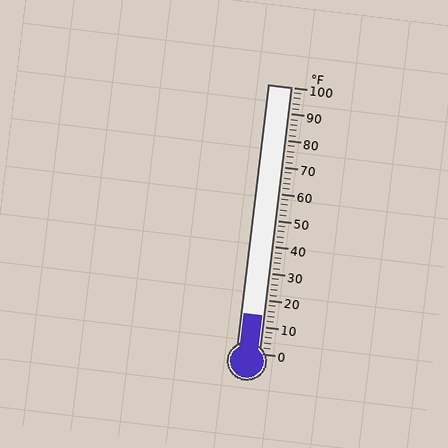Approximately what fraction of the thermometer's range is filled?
The thermometer is filled to approximately 15% of its range.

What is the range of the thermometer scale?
The thermometer scale ranges from 0°F to 100°F.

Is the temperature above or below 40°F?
The temperature is below 40°F.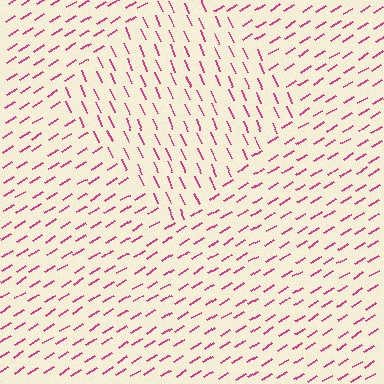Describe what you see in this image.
The image is filled with small magenta line segments. A diamond region in the image has lines oriented differently from the surrounding lines, creating a visible texture boundary.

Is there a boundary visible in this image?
Yes, there is a texture boundary formed by a change in line orientation.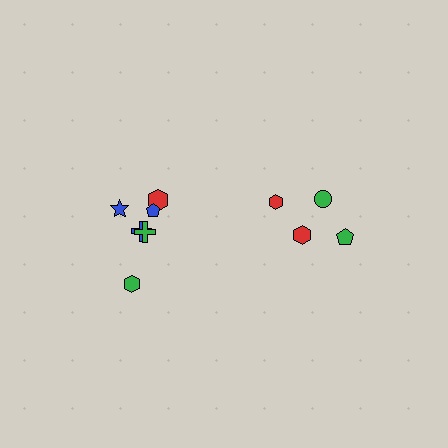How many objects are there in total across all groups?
There are 10 objects.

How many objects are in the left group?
There are 6 objects.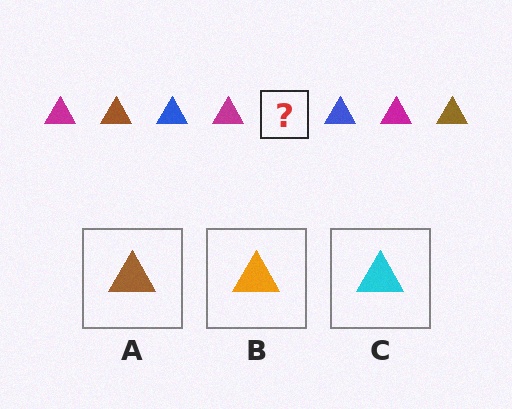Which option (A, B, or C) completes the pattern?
A.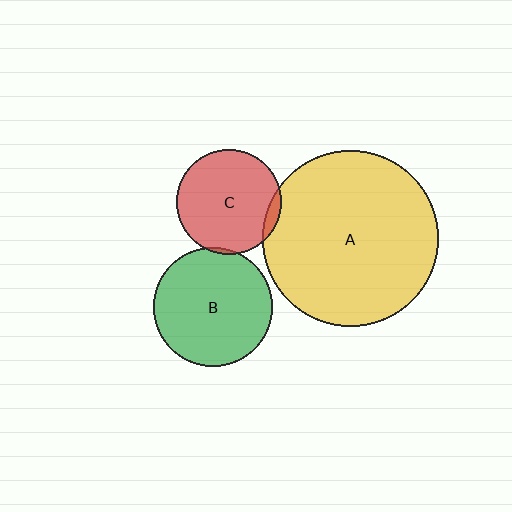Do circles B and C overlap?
Yes.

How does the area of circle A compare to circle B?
Approximately 2.2 times.